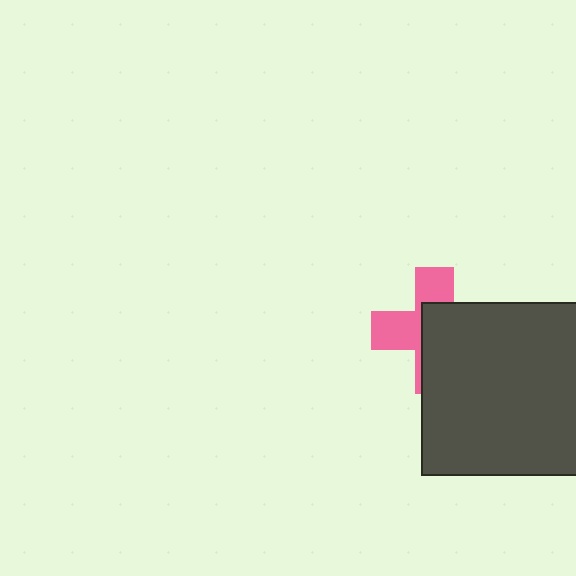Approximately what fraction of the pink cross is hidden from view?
Roughly 57% of the pink cross is hidden behind the dark gray square.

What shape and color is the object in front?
The object in front is a dark gray square.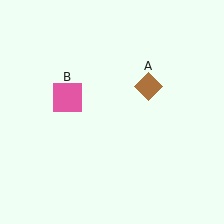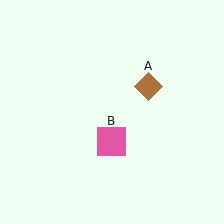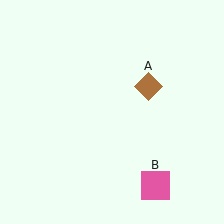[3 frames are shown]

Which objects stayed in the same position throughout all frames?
Brown diamond (object A) remained stationary.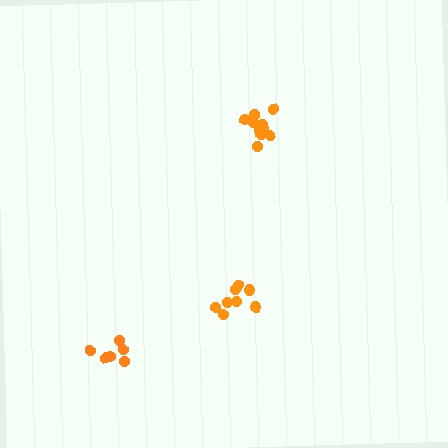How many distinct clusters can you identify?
There are 3 distinct clusters.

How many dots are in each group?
Group 1: 8 dots, Group 2: 11 dots, Group 3: 6 dots (25 total).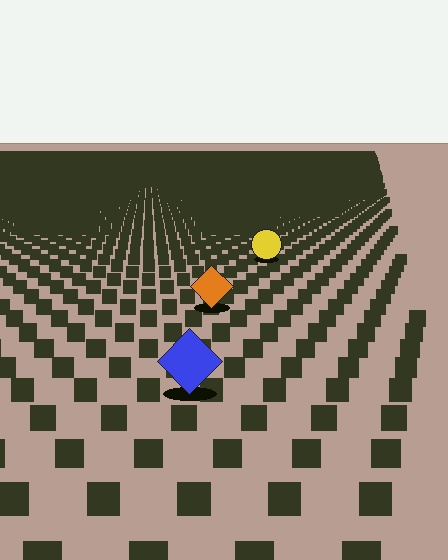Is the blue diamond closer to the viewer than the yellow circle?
Yes. The blue diamond is closer — you can tell from the texture gradient: the ground texture is coarser near it.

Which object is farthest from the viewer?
The yellow circle is farthest from the viewer. It appears smaller and the ground texture around it is denser.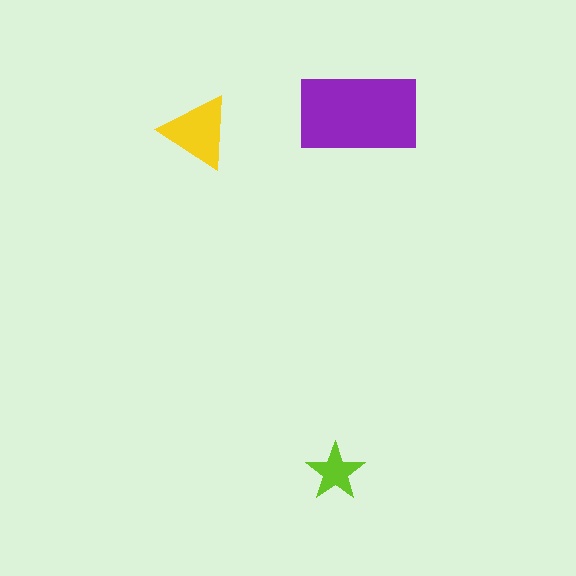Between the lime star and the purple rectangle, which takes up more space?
The purple rectangle.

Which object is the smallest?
The lime star.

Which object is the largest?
The purple rectangle.